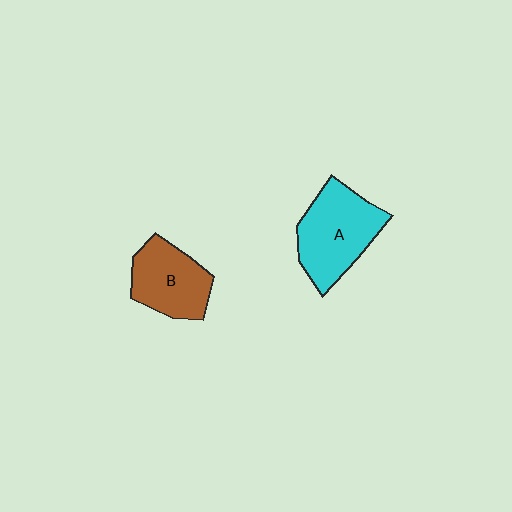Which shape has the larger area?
Shape A (cyan).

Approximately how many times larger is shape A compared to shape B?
Approximately 1.3 times.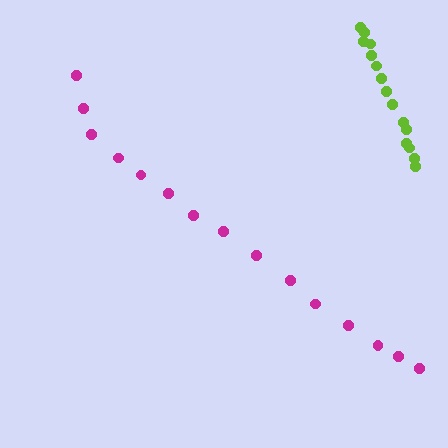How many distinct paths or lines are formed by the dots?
There are 2 distinct paths.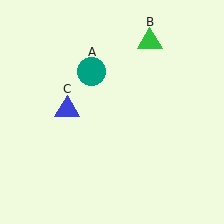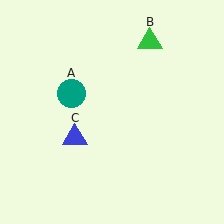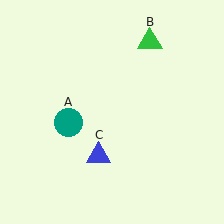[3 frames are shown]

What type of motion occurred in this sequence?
The teal circle (object A), blue triangle (object C) rotated counterclockwise around the center of the scene.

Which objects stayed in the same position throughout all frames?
Green triangle (object B) remained stationary.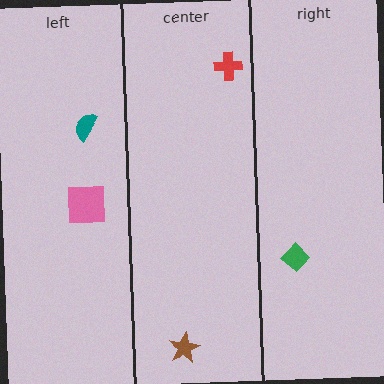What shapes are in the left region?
The teal semicircle, the pink square.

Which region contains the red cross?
The center region.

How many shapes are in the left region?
2.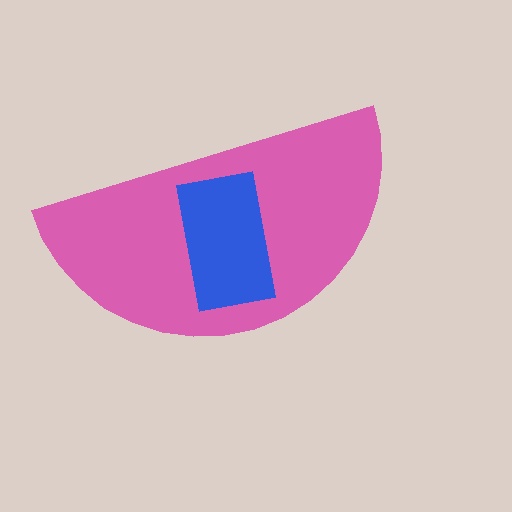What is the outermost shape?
The pink semicircle.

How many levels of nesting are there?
2.